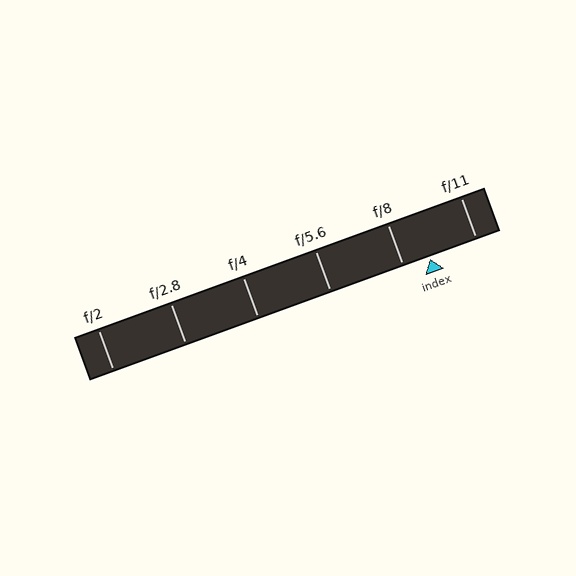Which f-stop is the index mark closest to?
The index mark is closest to f/8.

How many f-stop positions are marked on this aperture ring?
There are 6 f-stop positions marked.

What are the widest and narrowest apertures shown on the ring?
The widest aperture shown is f/2 and the narrowest is f/11.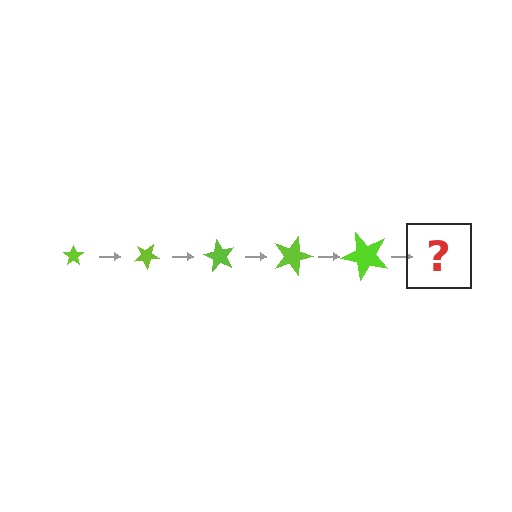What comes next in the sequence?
The next element should be a star, larger than the previous one and rotated 150 degrees from the start.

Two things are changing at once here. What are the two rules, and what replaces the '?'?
The two rules are that the star grows larger each step and it rotates 30 degrees each step. The '?' should be a star, larger than the previous one and rotated 150 degrees from the start.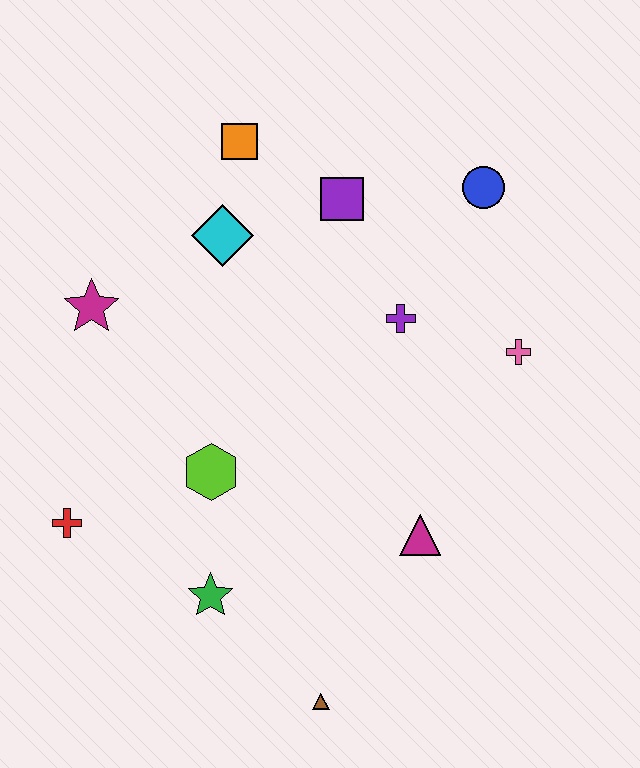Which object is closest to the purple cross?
The pink cross is closest to the purple cross.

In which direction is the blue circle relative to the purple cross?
The blue circle is above the purple cross.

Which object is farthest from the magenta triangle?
The orange square is farthest from the magenta triangle.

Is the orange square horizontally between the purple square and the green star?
Yes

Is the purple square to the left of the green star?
No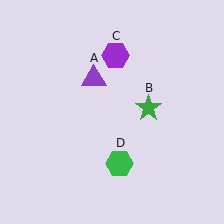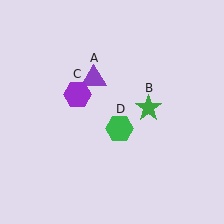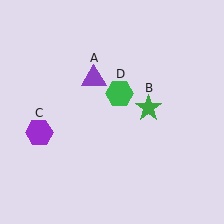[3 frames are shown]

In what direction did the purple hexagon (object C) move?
The purple hexagon (object C) moved down and to the left.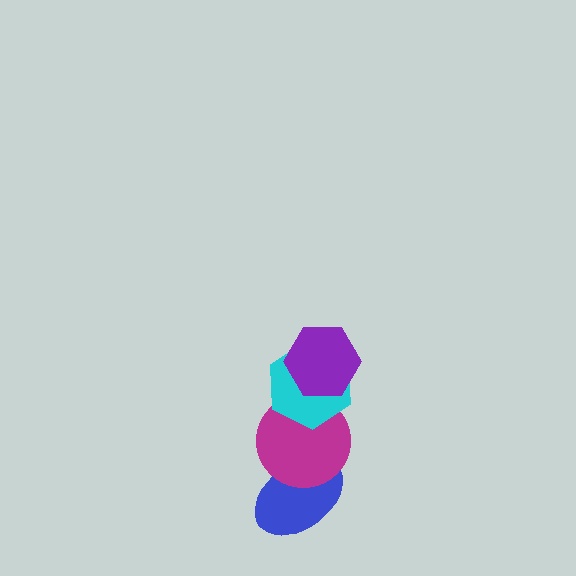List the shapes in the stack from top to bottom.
From top to bottom: the purple hexagon, the cyan hexagon, the magenta circle, the blue ellipse.